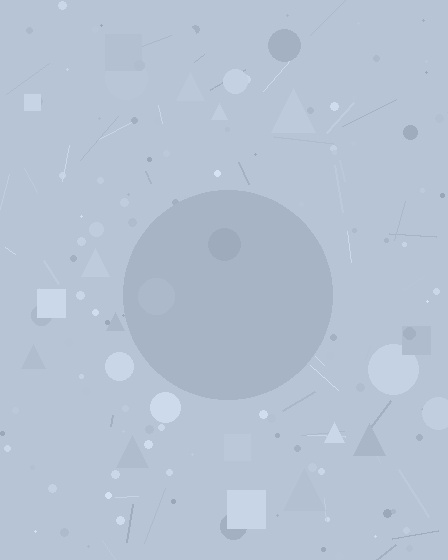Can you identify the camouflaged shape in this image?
The camouflaged shape is a circle.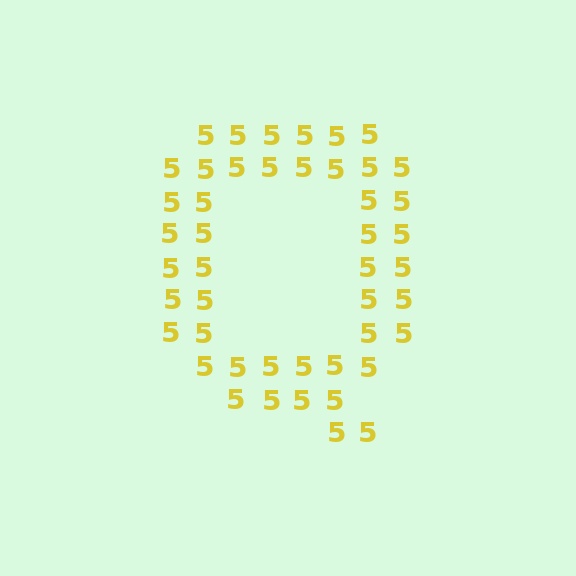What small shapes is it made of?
It is made of small digit 5's.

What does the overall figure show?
The overall figure shows the letter Q.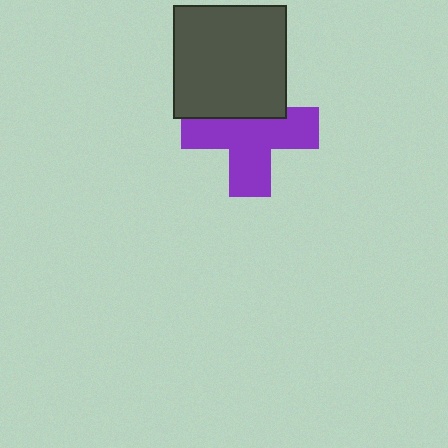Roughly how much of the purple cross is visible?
Most of it is visible (roughly 67%).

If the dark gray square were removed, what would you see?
You would see the complete purple cross.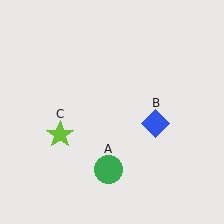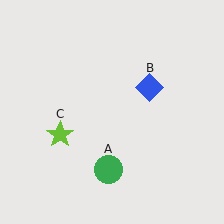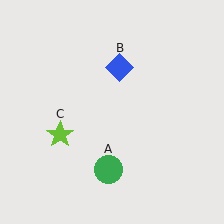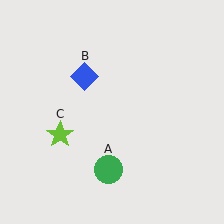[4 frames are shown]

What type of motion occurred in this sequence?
The blue diamond (object B) rotated counterclockwise around the center of the scene.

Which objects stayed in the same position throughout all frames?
Green circle (object A) and lime star (object C) remained stationary.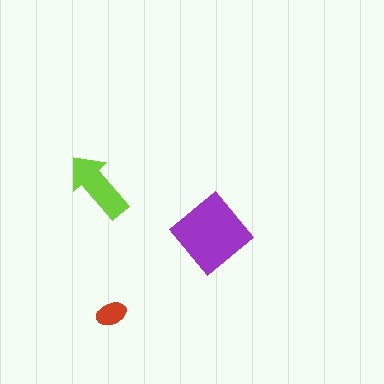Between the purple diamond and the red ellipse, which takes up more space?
The purple diamond.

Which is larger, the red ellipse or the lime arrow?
The lime arrow.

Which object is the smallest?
The red ellipse.